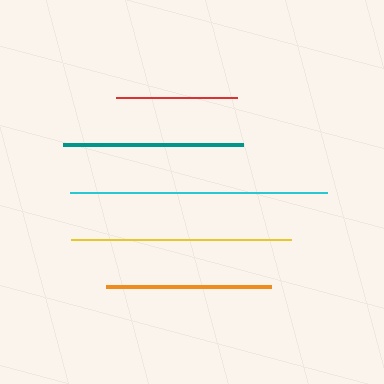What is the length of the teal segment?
The teal segment is approximately 180 pixels long.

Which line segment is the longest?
The cyan line is the longest at approximately 257 pixels.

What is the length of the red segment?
The red segment is approximately 120 pixels long.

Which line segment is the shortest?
The red line is the shortest at approximately 120 pixels.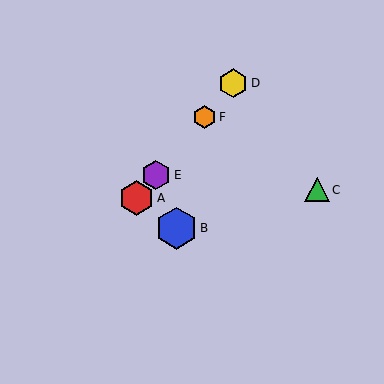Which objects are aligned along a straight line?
Objects A, D, E, F are aligned along a straight line.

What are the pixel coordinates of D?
Object D is at (233, 83).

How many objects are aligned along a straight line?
4 objects (A, D, E, F) are aligned along a straight line.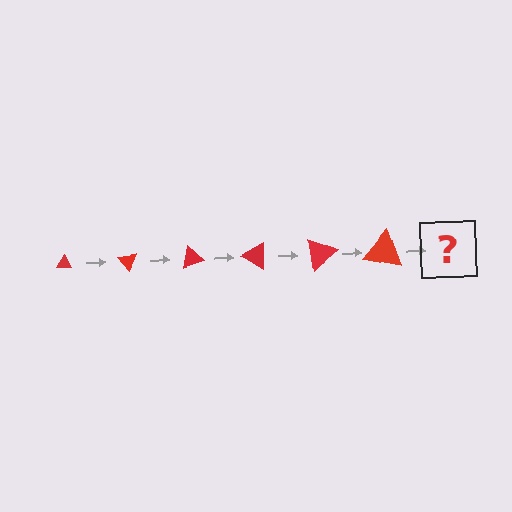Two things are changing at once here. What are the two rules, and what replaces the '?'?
The two rules are that the triangle grows larger each step and it rotates 50 degrees each step. The '?' should be a triangle, larger than the previous one and rotated 300 degrees from the start.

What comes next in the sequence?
The next element should be a triangle, larger than the previous one and rotated 300 degrees from the start.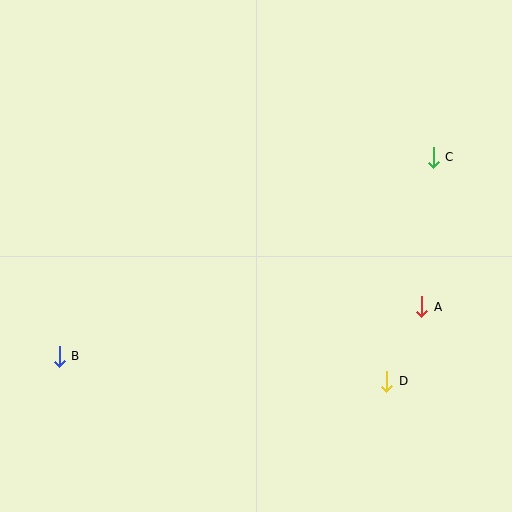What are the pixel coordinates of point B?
Point B is at (59, 356).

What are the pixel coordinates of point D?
Point D is at (387, 381).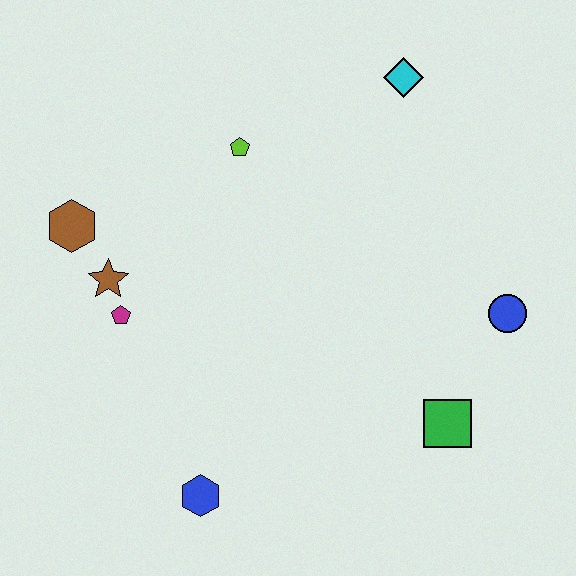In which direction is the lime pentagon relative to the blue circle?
The lime pentagon is to the left of the blue circle.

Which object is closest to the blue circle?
The green square is closest to the blue circle.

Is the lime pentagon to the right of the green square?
No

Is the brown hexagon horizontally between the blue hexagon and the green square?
No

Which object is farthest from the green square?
The brown hexagon is farthest from the green square.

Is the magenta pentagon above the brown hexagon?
No